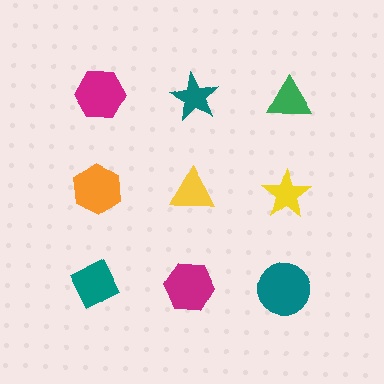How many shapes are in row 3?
3 shapes.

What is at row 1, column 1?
A magenta hexagon.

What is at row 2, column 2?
A yellow triangle.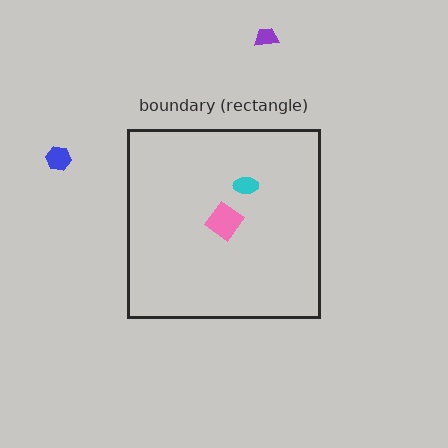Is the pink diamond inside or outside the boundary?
Inside.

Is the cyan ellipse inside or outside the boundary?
Inside.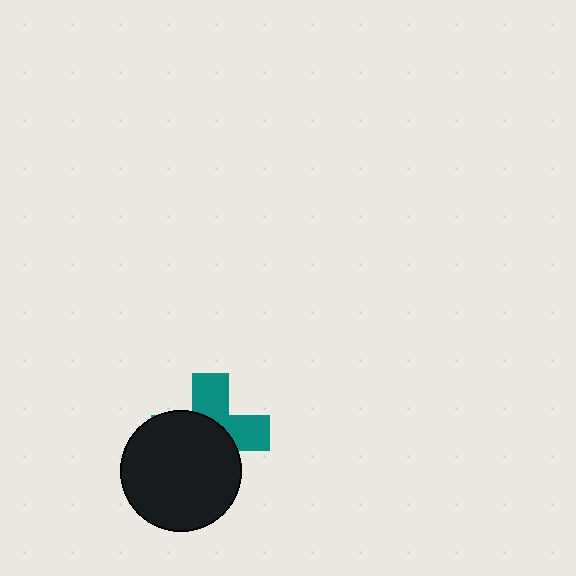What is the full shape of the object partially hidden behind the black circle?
The partially hidden object is a teal cross.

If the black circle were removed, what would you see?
You would see the complete teal cross.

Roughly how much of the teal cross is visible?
A small part of it is visible (roughly 42%).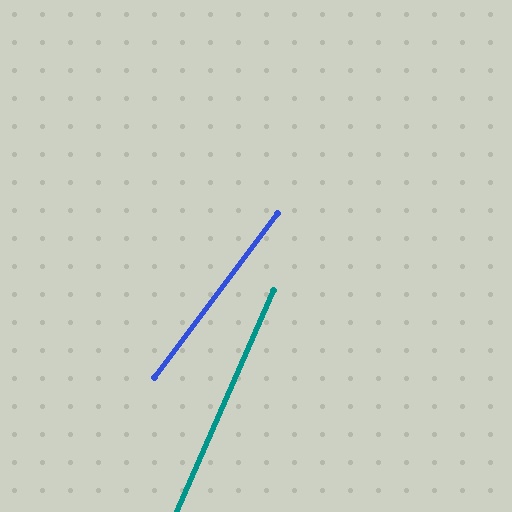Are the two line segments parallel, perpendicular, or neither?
Neither parallel nor perpendicular — they differ by about 13°.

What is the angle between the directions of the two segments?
Approximately 13 degrees.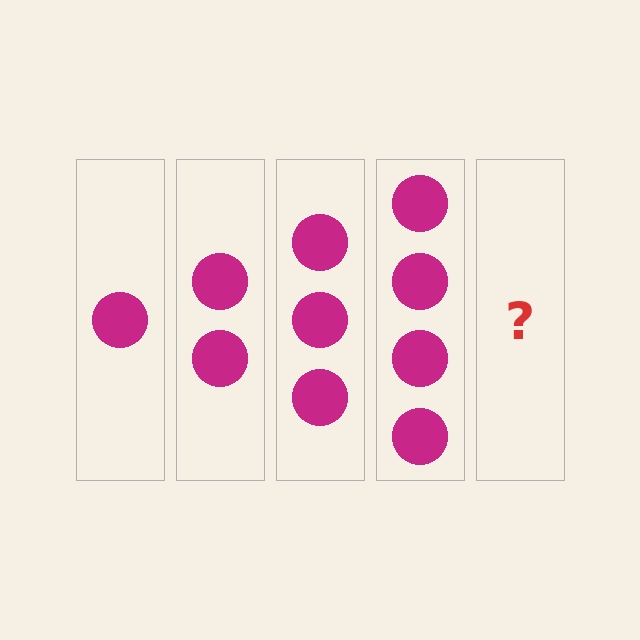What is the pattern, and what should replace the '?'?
The pattern is that each step adds one more circle. The '?' should be 5 circles.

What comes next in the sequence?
The next element should be 5 circles.